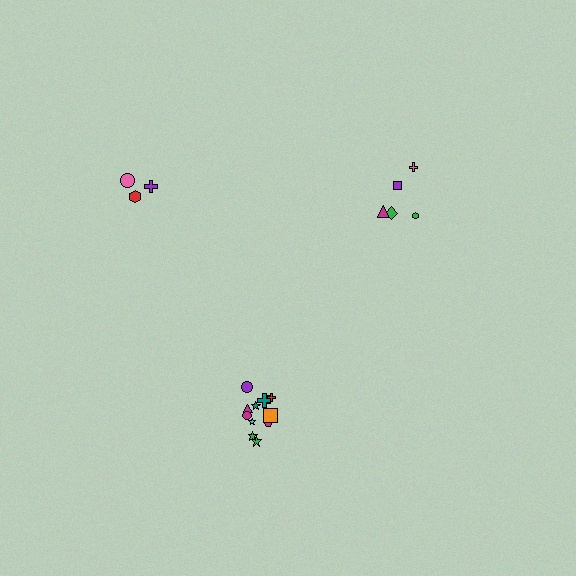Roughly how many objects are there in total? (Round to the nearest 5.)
Roughly 20 objects in total.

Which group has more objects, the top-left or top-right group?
The top-right group.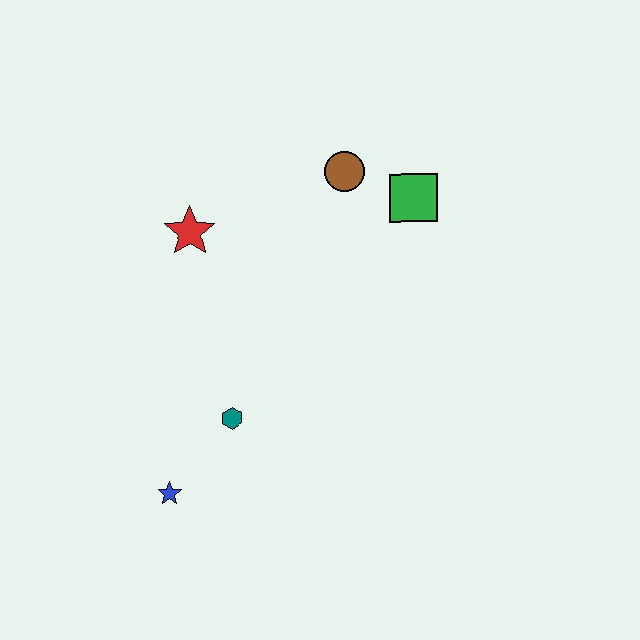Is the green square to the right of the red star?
Yes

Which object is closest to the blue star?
The teal hexagon is closest to the blue star.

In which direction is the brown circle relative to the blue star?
The brown circle is above the blue star.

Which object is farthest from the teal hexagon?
The green square is farthest from the teal hexagon.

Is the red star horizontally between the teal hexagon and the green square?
No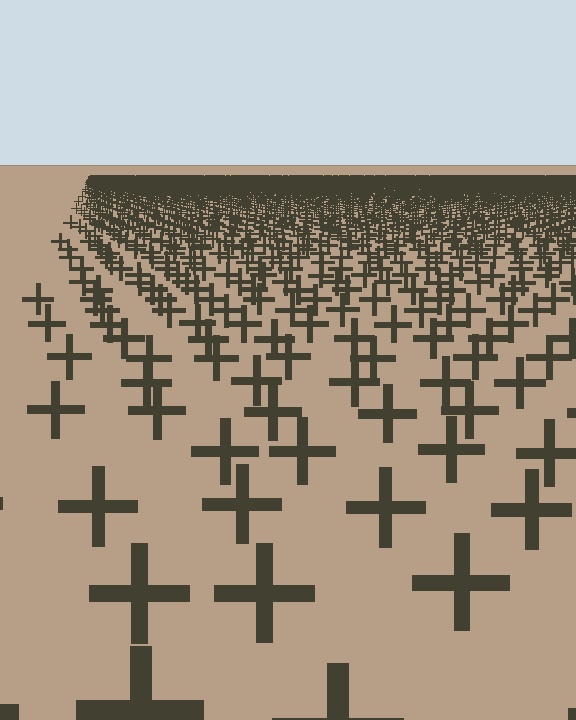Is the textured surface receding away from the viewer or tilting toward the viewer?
The surface is receding away from the viewer. Texture elements get smaller and denser toward the top.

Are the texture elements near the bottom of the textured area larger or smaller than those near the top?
Larger. Near the bottom, elements are closer to the viewer and appear at a bigger on-screen size.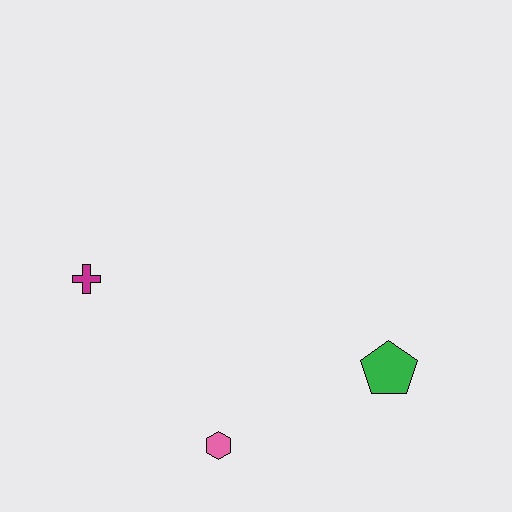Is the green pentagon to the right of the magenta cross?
Yes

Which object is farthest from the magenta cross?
The green pentagon is farthest from the magenta cross.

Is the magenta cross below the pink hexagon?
No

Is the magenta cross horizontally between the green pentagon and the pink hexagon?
No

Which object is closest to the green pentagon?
The pink hexagon is closest to the green pentagon.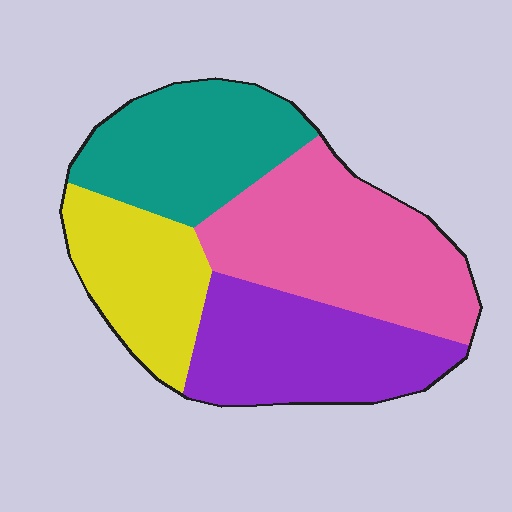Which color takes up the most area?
Pink, at roughly 30%.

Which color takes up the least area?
Yellow, at roughly 20%.